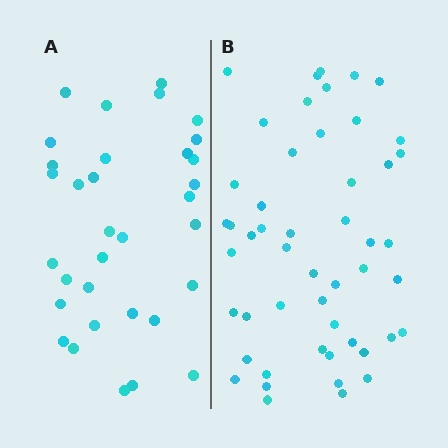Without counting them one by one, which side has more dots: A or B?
Region B (the right region) has more dots.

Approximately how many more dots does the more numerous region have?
Region B has approximately 15 more dots than region A.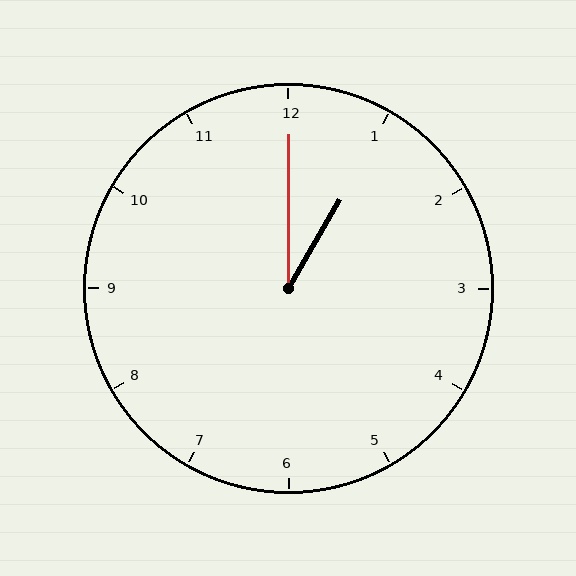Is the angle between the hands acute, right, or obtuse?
It is acute.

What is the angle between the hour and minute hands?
Approximately 30 degrees.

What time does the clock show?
1:00.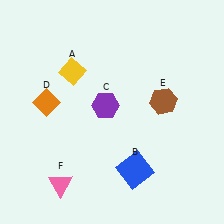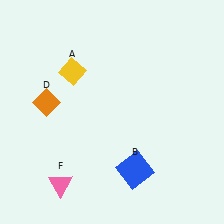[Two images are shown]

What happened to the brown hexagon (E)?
The brown hexagon (E) was removed in Image 2. It was in the top-right area of Image 1.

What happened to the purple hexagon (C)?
The purple hexagon (C) was removed in Image 2. It was in the top-left area of Image 1.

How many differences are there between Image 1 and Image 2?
There are 2 differences between the two images.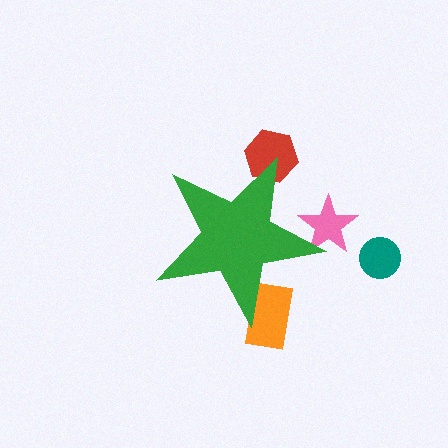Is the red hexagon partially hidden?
Yes, the red hexagon is partially hidden behind the green star.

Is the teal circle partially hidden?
No, the teal circle is fully visible.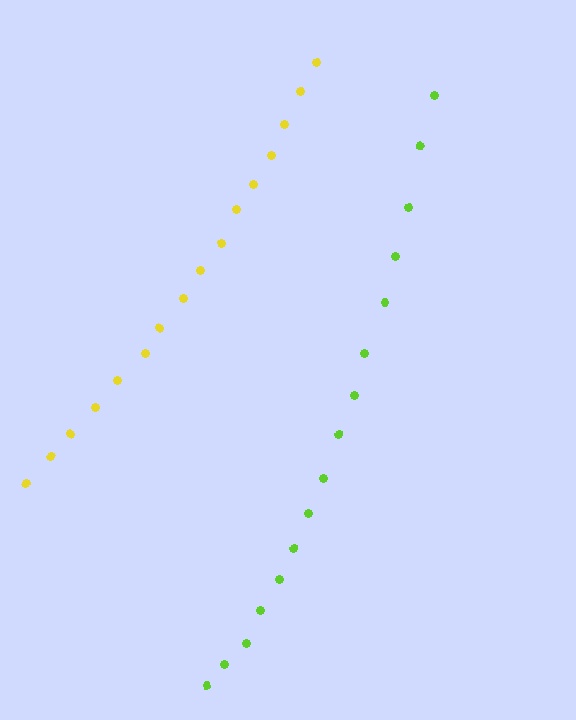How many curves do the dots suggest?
There are 2 distinct paths.